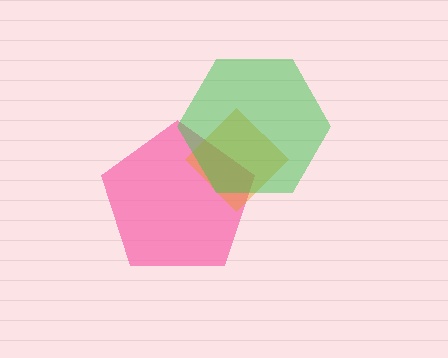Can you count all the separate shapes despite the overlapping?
Yes, there are 3 separate shapes.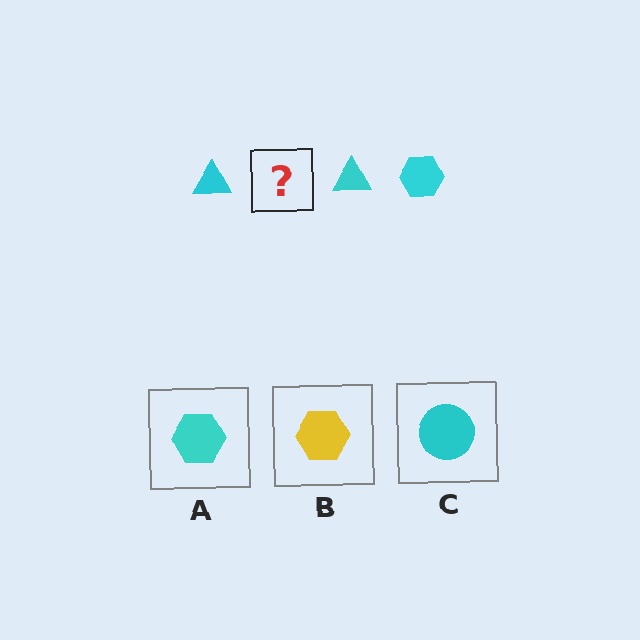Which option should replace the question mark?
Option A.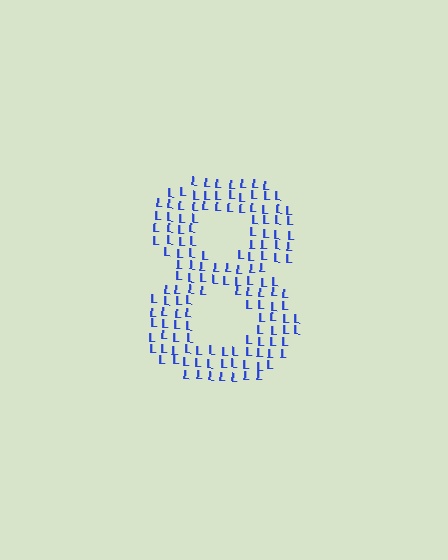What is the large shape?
The large shape is the digit 8.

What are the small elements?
The small elements are letter L's.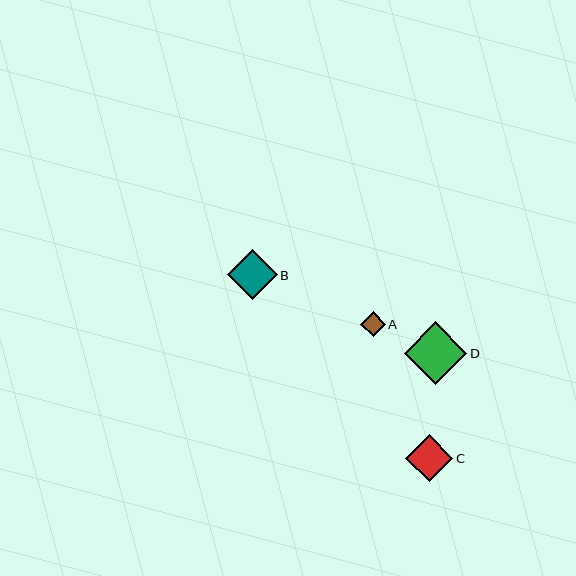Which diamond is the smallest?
Diamond A is the smallest with a size of approximately 24 pixels.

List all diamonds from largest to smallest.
From largest to smallest: D, B, C, A.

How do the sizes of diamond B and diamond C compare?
Diamond B and diamond C are approximately the same size.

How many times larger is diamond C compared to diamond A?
Diamond C is approximately 1.9 times the size of diamond A.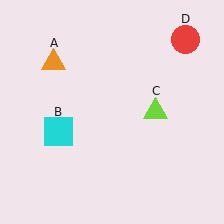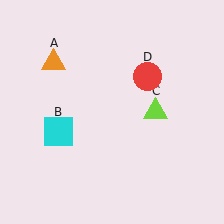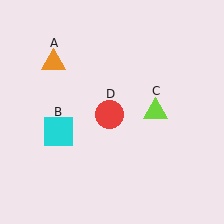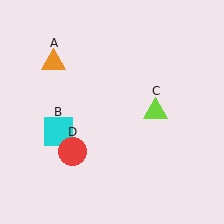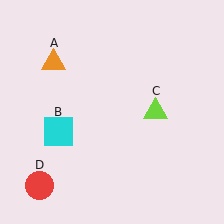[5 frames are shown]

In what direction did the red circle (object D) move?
The red circle (object D) moved down and to the left.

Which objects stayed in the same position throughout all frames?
Orange triangle (object A) and cyan square (object B) and lime triangle (object C) remained stationary.